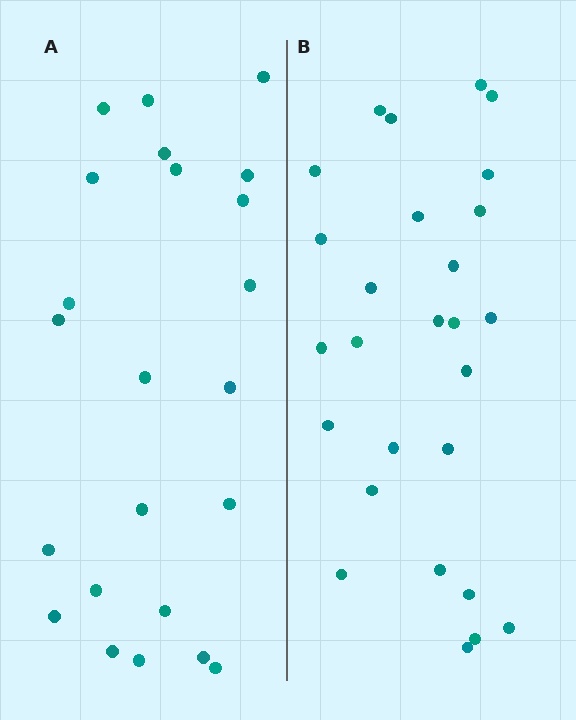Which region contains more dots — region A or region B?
Region B (the right region) has more dots.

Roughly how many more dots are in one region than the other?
Region B has about 4 more dots than region A.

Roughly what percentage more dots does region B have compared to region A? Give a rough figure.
About 15% more.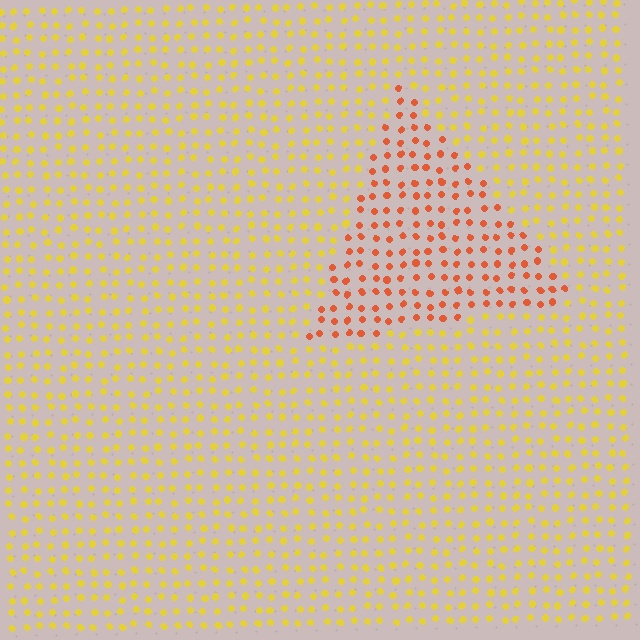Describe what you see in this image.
The image is filled with small yellow elements in a uniform arrangement. A triangle-shaped region is visible where the elements are tinted to a slightly different hue, forming a subtle color boundary.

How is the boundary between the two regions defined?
The boundary is defined purely by a slight shift in hue (about 41 degrees). Spacing, size, and orientation are identical on both sides.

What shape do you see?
I see a triangle.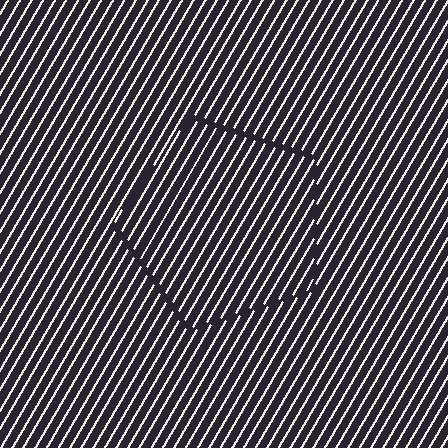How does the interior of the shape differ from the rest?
The interior of the shape contains the same grating, shifted by half a period — the contour is defined by the phase discontinuity where line-ends from the inner and outer gratings abut.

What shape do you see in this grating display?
An illusory pentagon. The interior of the shape contains the same grating, shifted by half a period — the contour is defined by the phase discontinuity where line-ends from the inner and outer gratings abut.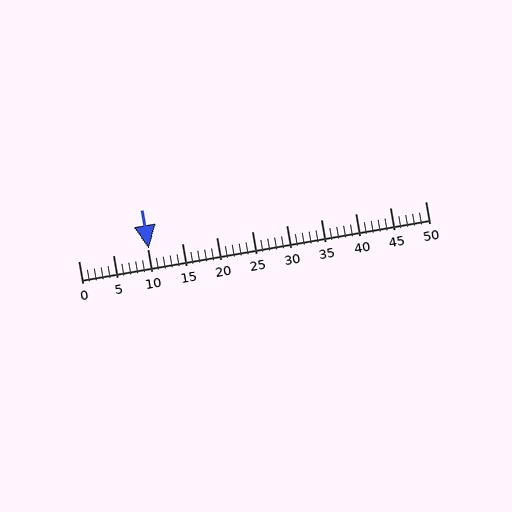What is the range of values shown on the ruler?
The ruler shows values from 0 to 50.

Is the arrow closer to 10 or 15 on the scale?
The arrow is closer to 10.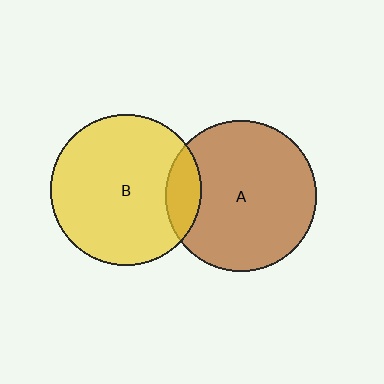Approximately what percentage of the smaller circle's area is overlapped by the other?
Approximately 15%.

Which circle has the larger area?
Circle B (yellow).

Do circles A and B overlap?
Yes.